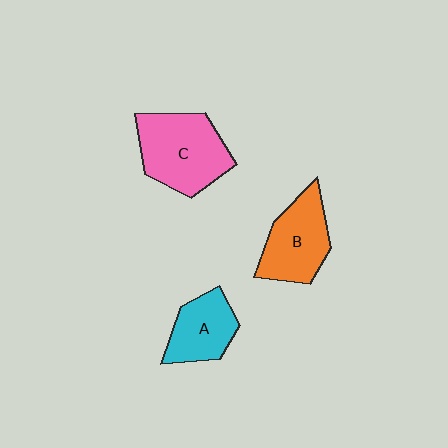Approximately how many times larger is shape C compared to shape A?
Approximately 1.6 times.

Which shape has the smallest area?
Shape A (cyan).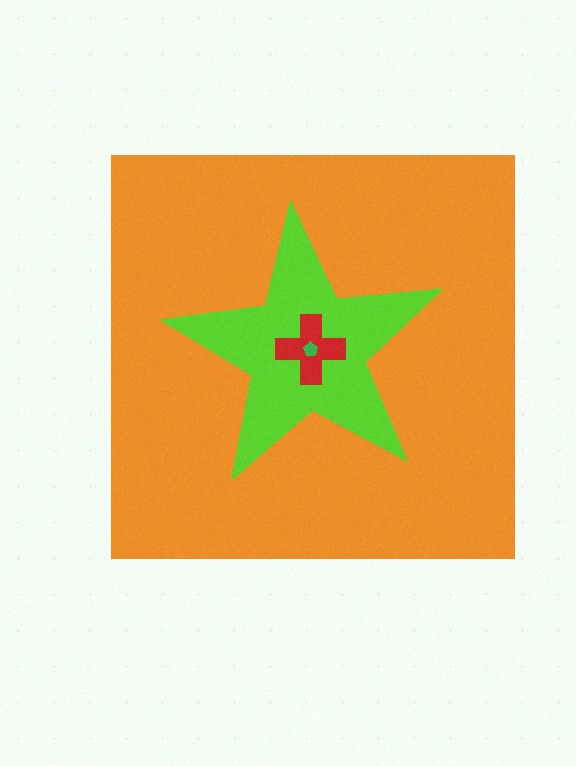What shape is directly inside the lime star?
The red cross.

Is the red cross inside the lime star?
Yes.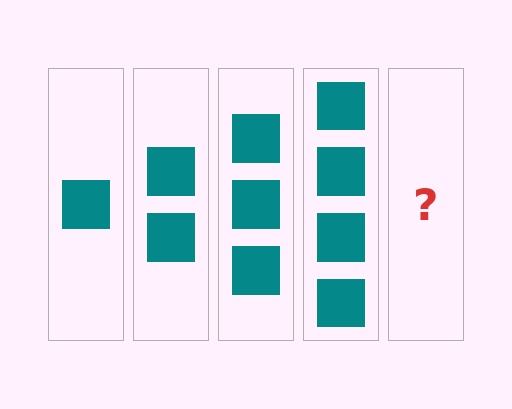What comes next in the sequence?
The next element should be 5 squares.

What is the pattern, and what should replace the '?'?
The pattern is that each step adds one more square. The '?' should be 5 squares.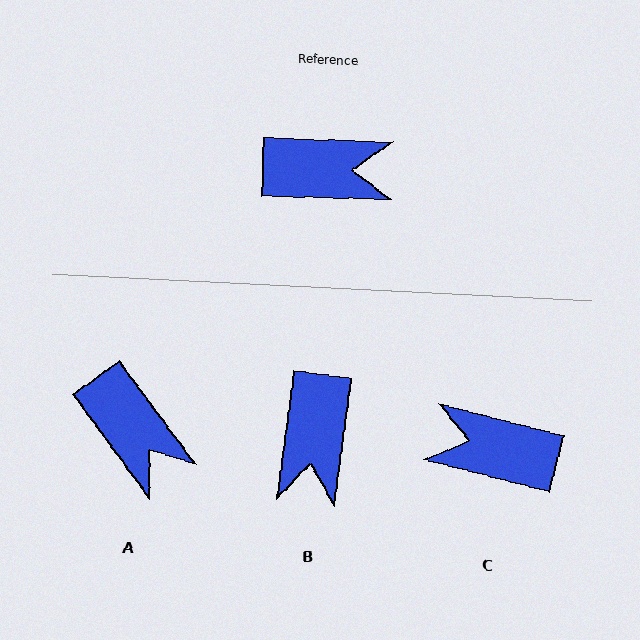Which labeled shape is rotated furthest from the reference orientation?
C, about 168 degrees away.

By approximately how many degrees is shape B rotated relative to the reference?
Approximately 95 degrees clockwise.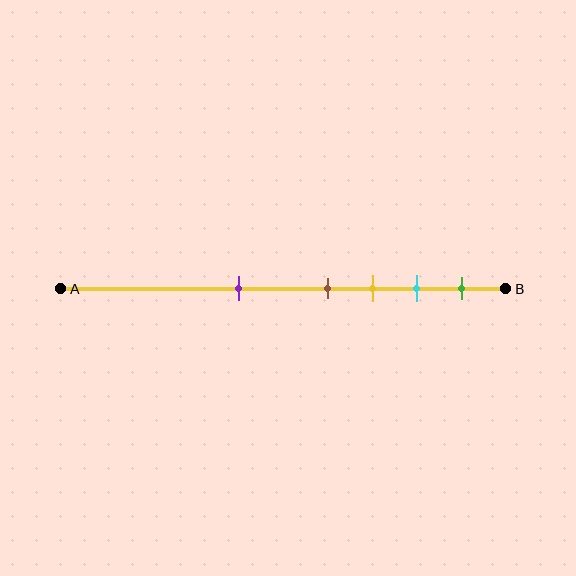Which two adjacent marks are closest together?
The brown and yellow marks are the closest adjacent pair.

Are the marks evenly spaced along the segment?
No, the marks are not evenly spaced.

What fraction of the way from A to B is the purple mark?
The purple mark is approximately 40% (0.4) of the way from A to B.